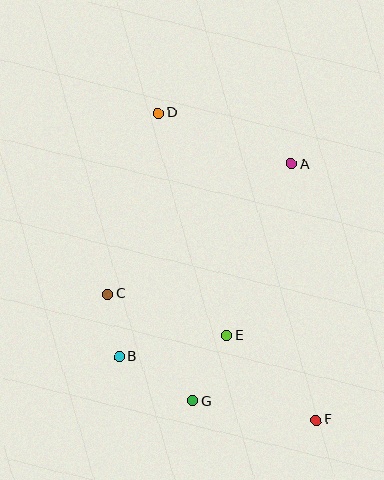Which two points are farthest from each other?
Points D and F are farthest from each other.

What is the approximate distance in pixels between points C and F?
The distance between C and F is approximately 243 pixels.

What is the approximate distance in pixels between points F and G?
The distance between F and G is approximately 125 pixels.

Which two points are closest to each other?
Points B and C are closest to each other.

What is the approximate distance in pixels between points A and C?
The distance between A and C is approximately 225 pixels.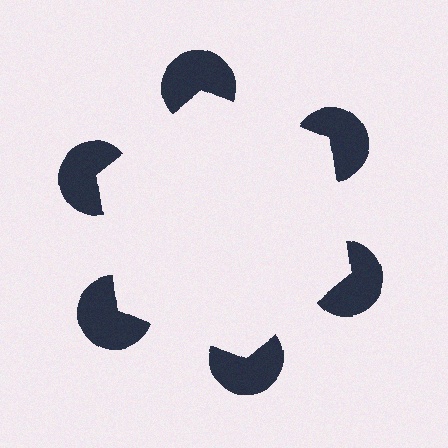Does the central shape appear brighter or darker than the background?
It typically appears slightly brighter than the background, even though no actual brightness change is drawn.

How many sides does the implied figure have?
6 sides.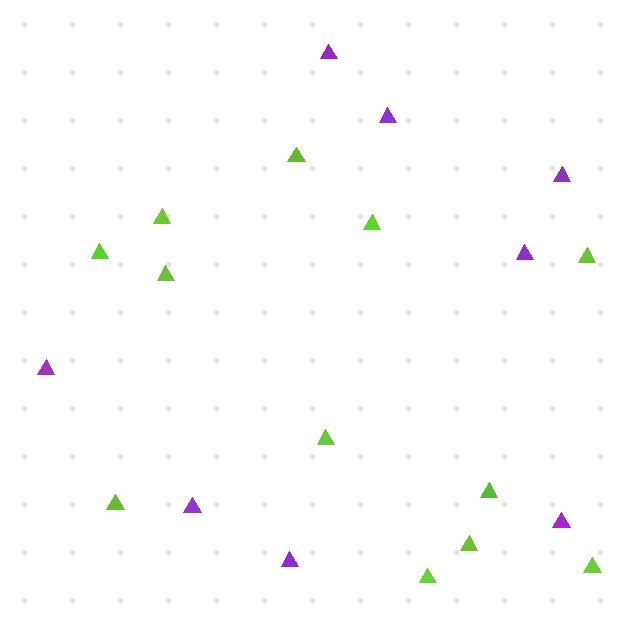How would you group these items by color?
There are 2 groups: one group of lime triangles (12) and one group of purple triangles (8).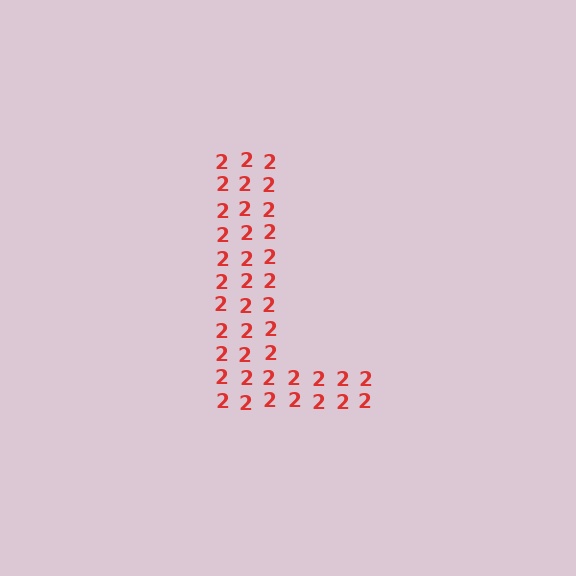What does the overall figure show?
The overall figure shows the letter L.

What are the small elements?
The small elements are digit 2's.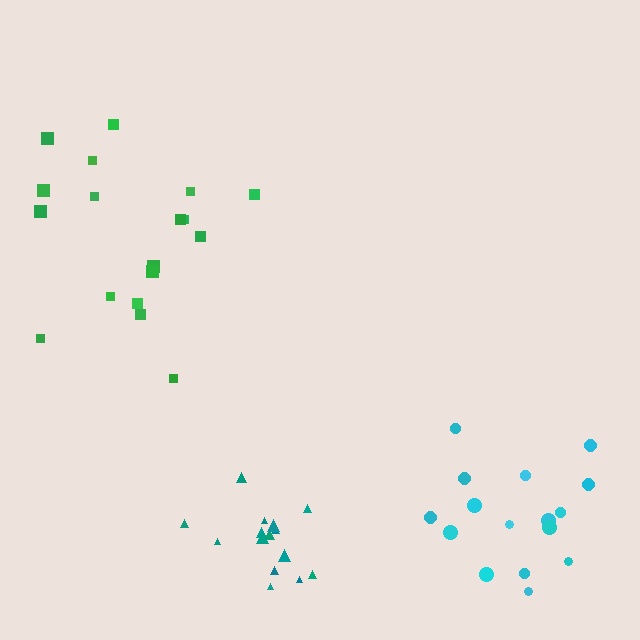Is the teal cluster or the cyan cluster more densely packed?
Teal.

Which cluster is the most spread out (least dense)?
Green.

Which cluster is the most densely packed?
Teal.